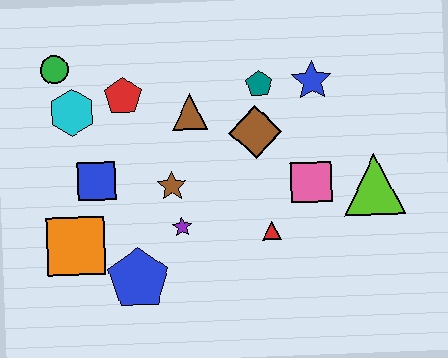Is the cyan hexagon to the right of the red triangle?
No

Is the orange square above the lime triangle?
No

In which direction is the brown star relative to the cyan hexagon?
The brown star is to the right of the cyan hexagon.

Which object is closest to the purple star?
The brown star is closest to the purple star.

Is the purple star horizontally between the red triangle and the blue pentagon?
Yes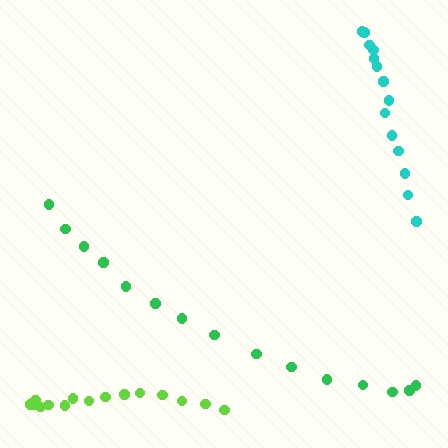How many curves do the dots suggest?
There are 3 distinct paths.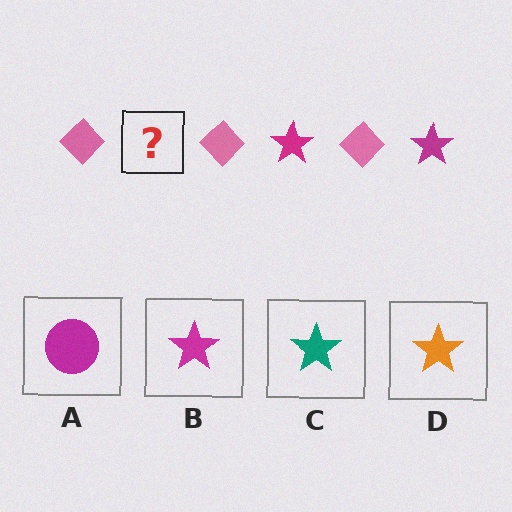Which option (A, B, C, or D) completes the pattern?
B.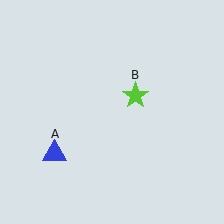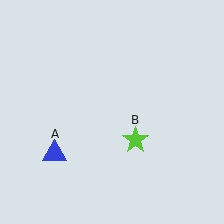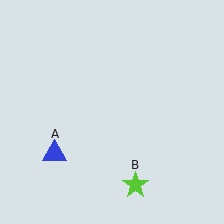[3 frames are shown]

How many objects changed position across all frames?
1 object changed position: lime star (object B).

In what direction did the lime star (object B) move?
The lime star (object B) moved down.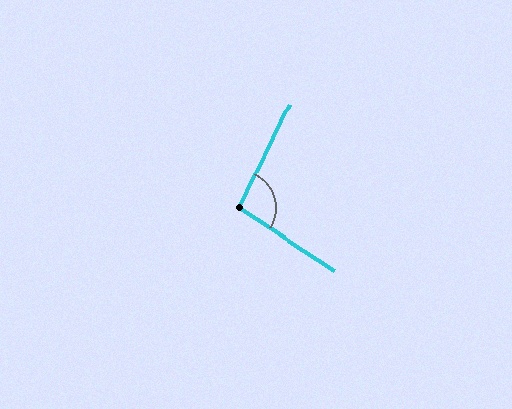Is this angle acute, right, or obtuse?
It is obtuse.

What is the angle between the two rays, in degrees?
Approximately 97 degrees.